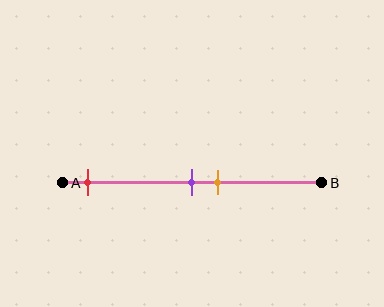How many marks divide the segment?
There are 3 marks dividing the segment.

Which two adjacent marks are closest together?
The purple and orange marks are the closest adjacent pair.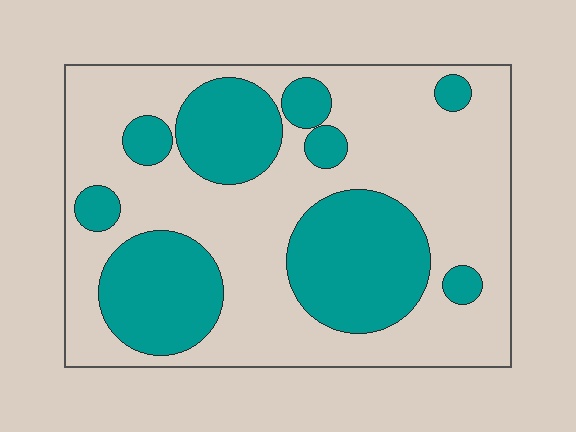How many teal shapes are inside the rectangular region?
9.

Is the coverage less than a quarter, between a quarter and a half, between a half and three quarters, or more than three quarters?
Between a quarter and a half.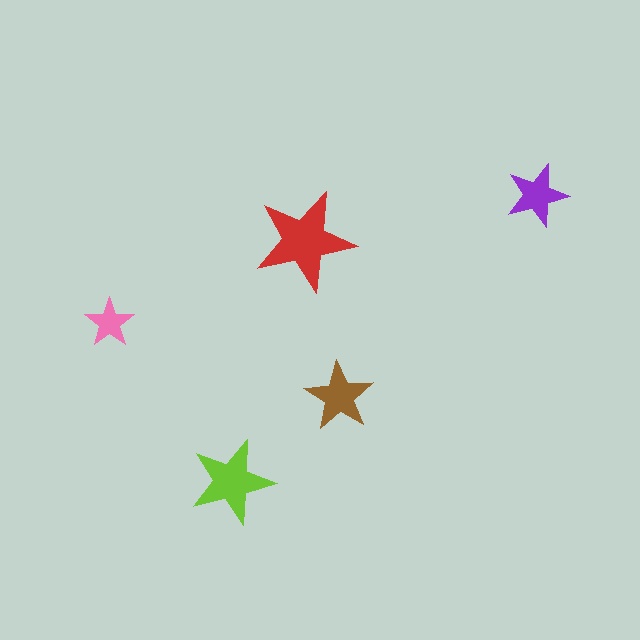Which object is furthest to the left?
The pink star is leftmost.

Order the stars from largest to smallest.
the red one, the lime one, the brown one, the purple one, the pink one.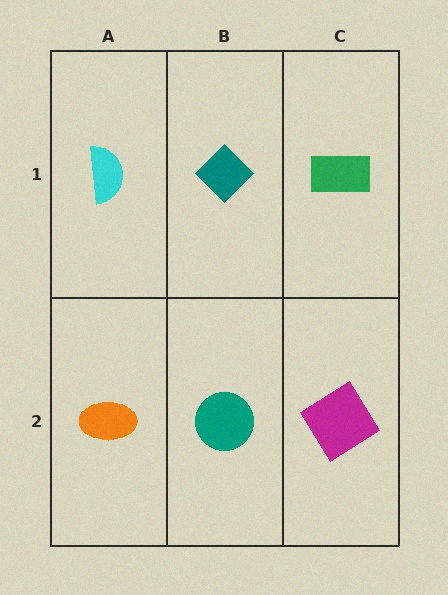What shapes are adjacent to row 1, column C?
A magenta diamond (row 2, column C), a teal diamond (row 1, column B).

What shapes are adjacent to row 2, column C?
A green rectangle (row 1, column C), a teal circle (row 2, column B).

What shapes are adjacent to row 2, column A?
A cyan semicircle (row 1, column A), a teal circle (row 2, column B).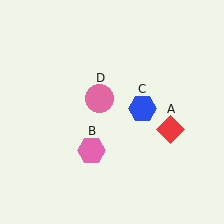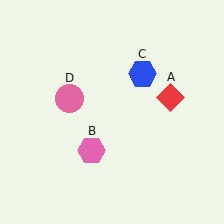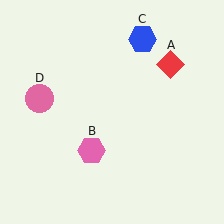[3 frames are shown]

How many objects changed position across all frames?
3 objects changed position: red diamond (object A), blue hexagon (object C), pink circle (object D).